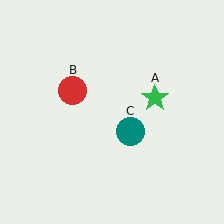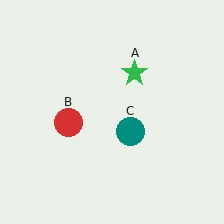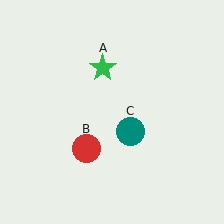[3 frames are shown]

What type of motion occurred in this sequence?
The green star (object A), red circle (object B) rotated counterclockwise around the center of the scene.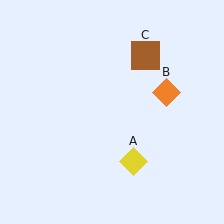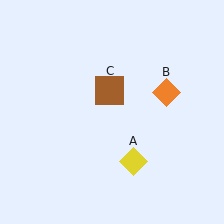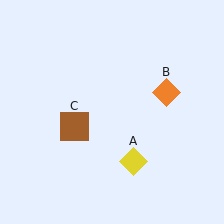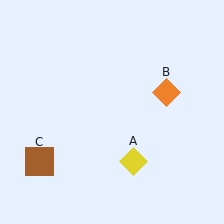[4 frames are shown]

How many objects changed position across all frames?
1 object changed position: brown square (object C).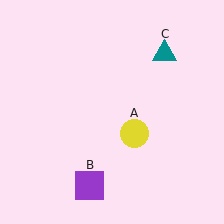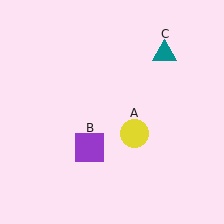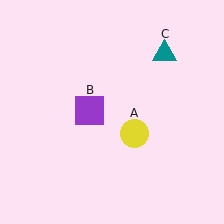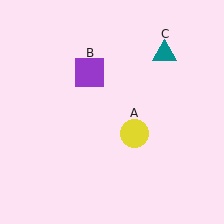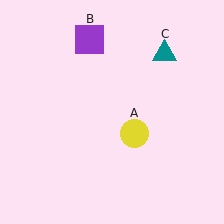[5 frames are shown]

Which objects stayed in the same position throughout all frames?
Yellow circle (object A) and teal triangle (object C) remained stationary.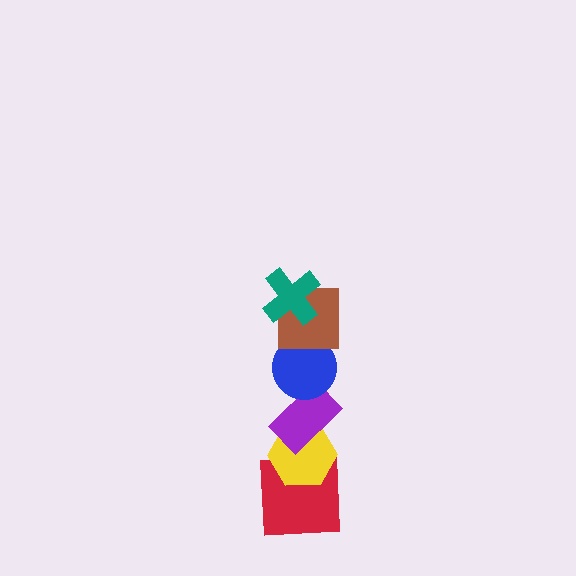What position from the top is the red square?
The red square is 6th from the top.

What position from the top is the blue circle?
The blue circle is 3rd from the top.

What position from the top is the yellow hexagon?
The yellow hexagon is 5th from the top.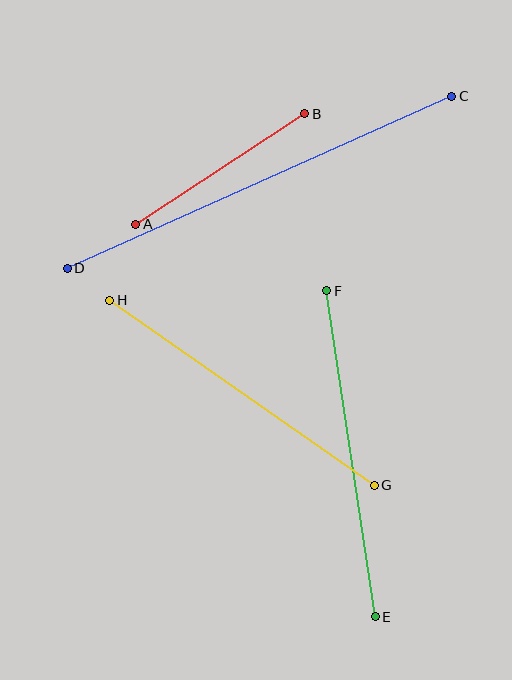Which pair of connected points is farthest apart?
Points C and D are farthest apart.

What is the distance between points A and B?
The distance is approximately 202 pixels.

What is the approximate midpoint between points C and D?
The midpoint is at approximately (259, 182) pixels.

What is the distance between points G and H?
The distance is approximately 323 pixels.